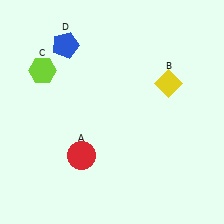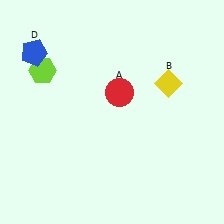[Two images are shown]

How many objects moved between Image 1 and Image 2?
2 objects moved between the two images.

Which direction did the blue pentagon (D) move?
The blue pentagon (D) moved left.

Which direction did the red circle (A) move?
The red circle (A) moved up.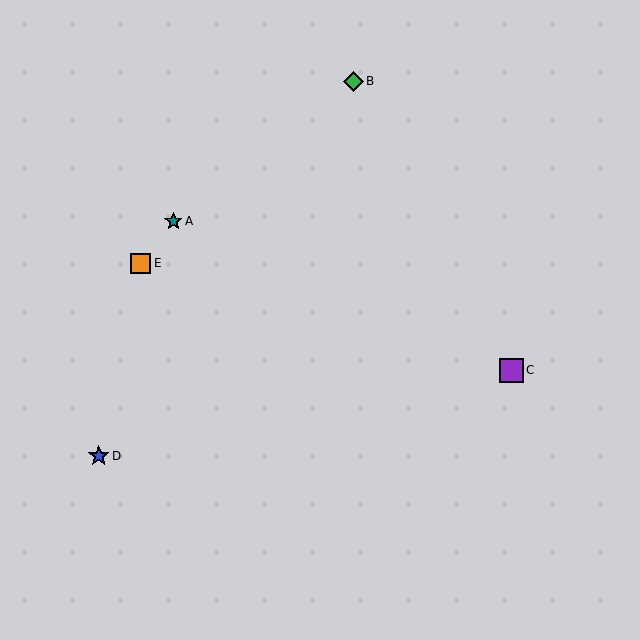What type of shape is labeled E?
Shape E is an orange square.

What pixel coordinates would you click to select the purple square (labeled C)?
Click at (511, 370) to select the purple square C.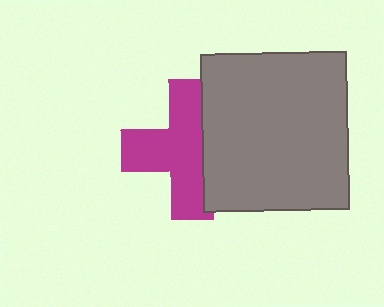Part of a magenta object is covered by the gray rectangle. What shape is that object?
It is a cross.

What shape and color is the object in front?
The object in front is a gray rectangle.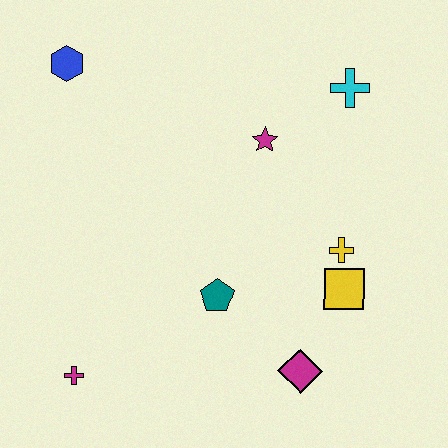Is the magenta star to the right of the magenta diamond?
No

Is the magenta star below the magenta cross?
No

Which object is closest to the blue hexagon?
The magenta star is closest to the blue hexagon.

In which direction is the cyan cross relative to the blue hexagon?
The cyan cross is to the right of the blue hexagon.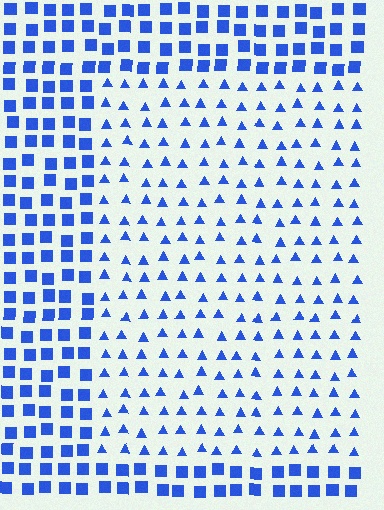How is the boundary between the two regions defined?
The boundary is defined by a change in element shape: triangles inside vs. squares outside. All elements share the same color and spacing.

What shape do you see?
I see a rectangle.